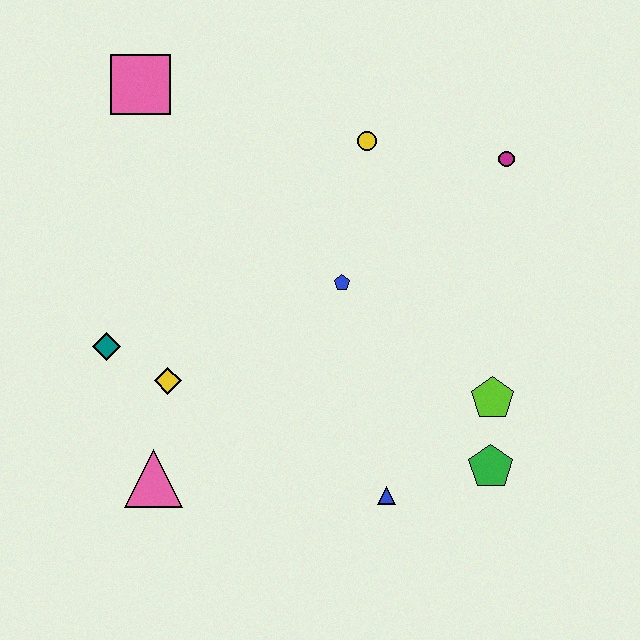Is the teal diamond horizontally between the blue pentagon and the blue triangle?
No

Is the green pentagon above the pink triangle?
Yes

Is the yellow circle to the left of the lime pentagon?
Yes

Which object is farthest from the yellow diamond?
The magenta circle is farthest from the yellow diamond.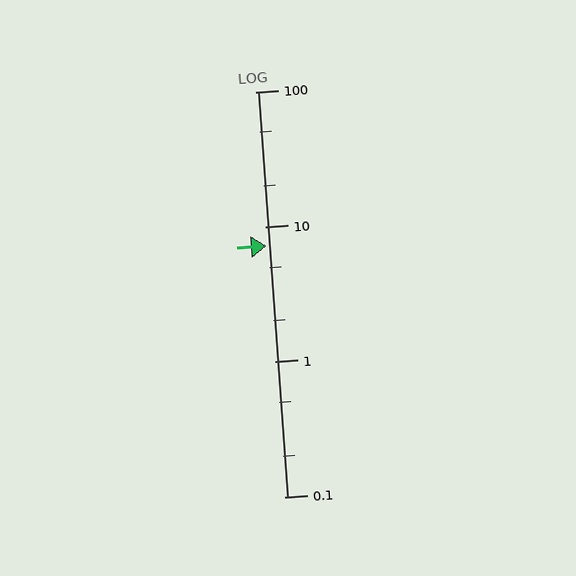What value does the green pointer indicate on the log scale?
The pointer indicates approximately 7.2.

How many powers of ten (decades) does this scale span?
The scale spans 3 decades, from 0.1 to 100.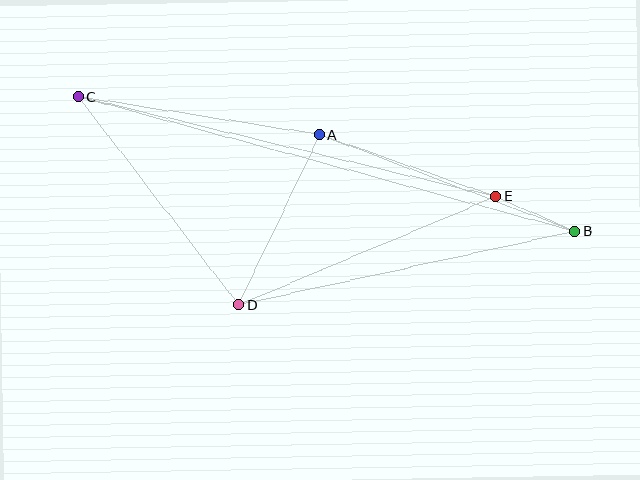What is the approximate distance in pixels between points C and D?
The distance between C and D is approximately 263 pixels.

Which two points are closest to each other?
Points B and E are closest to each other.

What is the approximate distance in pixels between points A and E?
The distance between A and E is approximately 187 pixels.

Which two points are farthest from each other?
Points B and C are farthest from each other.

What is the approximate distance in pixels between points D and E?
The distance between D and E is approximately 280 pixels.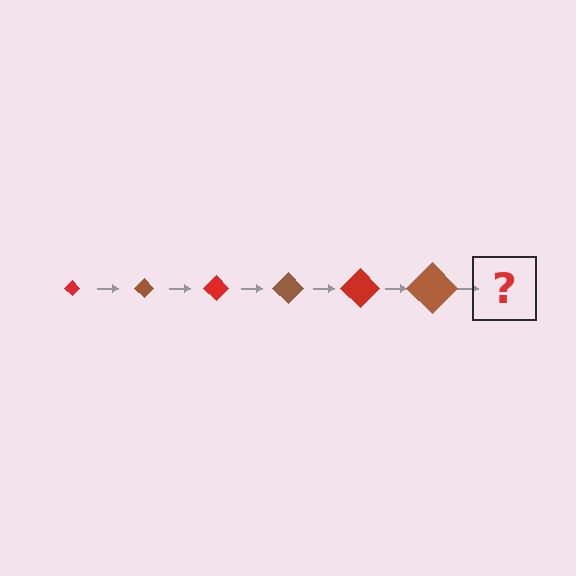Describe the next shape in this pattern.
It should be a red diamond, larger than the previous one.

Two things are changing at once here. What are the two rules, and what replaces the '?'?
The two rules are that the diamond grows larger each step and the color cycles through red and brown. The '?' should be a red diamond, larger than the previous one.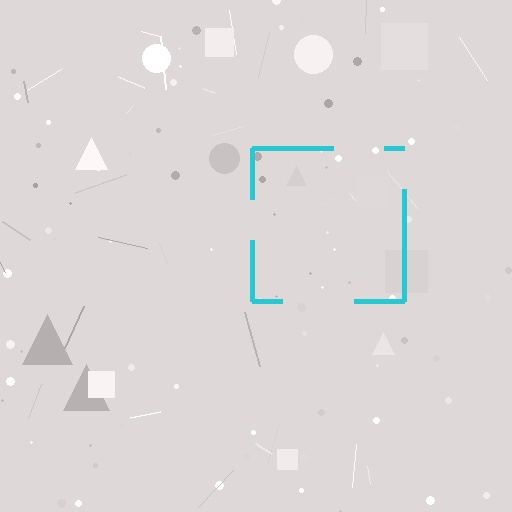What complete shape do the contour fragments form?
The contour fragments form a square.